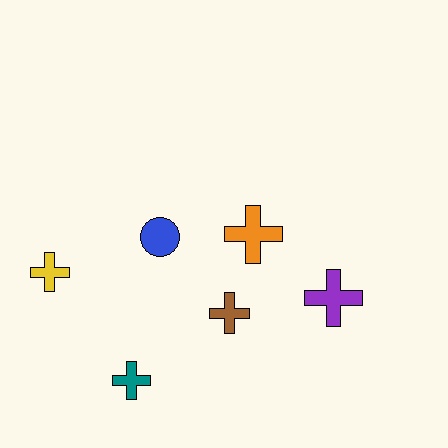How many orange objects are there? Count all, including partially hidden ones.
There is 1 orange object.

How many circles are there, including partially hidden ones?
There is 1 circle.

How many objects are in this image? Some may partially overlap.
There are 6 objects.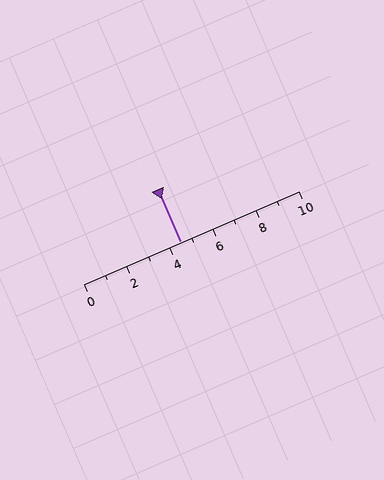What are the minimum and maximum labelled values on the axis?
The axis runs from 0 to 10.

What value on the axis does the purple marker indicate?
The marker indicates approximately 4.5.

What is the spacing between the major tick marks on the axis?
The major ticks are spaced 2 apart.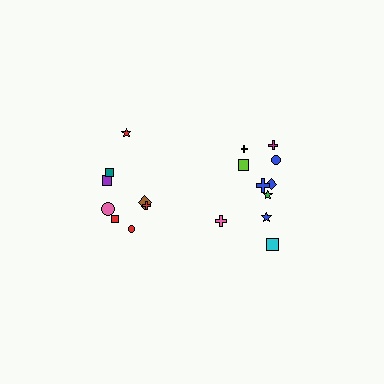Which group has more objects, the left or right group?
The right group.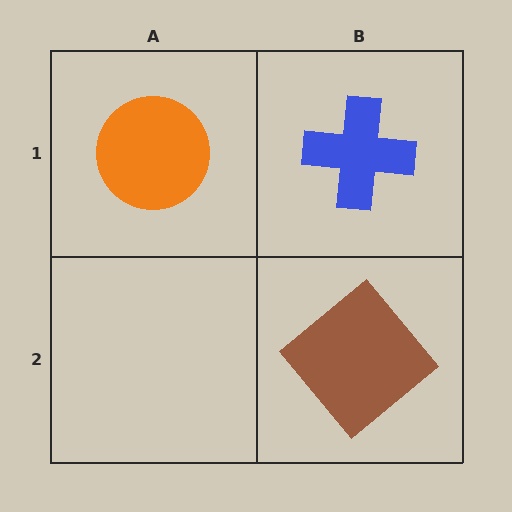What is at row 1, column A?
An orange circle.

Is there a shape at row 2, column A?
No, that cell is empty.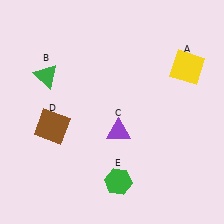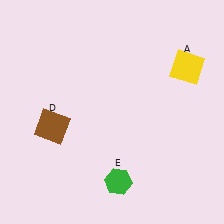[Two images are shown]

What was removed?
The green triangle (B), the purple triangle (C) were removed in Image 2.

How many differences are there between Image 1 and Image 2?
There are 2 differences between the two images.